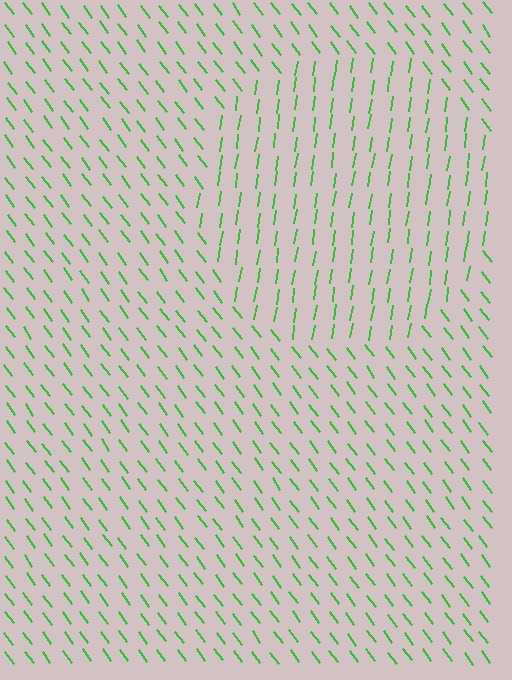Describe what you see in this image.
The image is filled with small green line segments. A circle region in the image has lines oriented differently from the surrounding lines, creating a visible texture boundary.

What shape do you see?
I see a circle.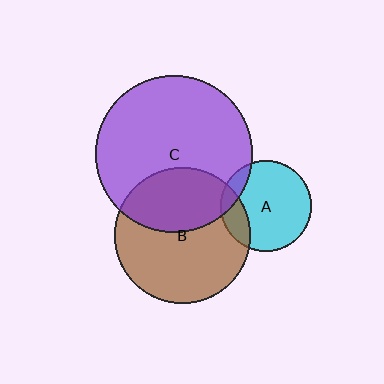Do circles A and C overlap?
Yes.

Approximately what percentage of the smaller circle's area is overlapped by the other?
Approximately 10%.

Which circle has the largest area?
Circle C (purple).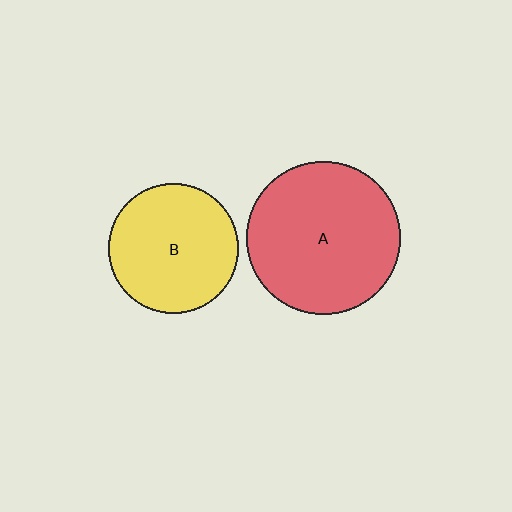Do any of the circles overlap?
No, none of the circles overlap.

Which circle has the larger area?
Circle A (red).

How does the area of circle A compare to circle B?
Approximately 1.4 times.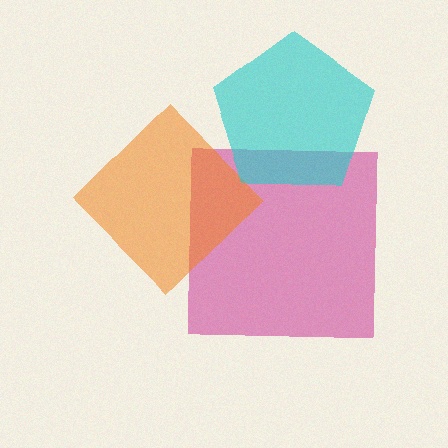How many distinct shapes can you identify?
There are 3 distinct shapes: a magenta square, an orange diamond, a cyan pentagon.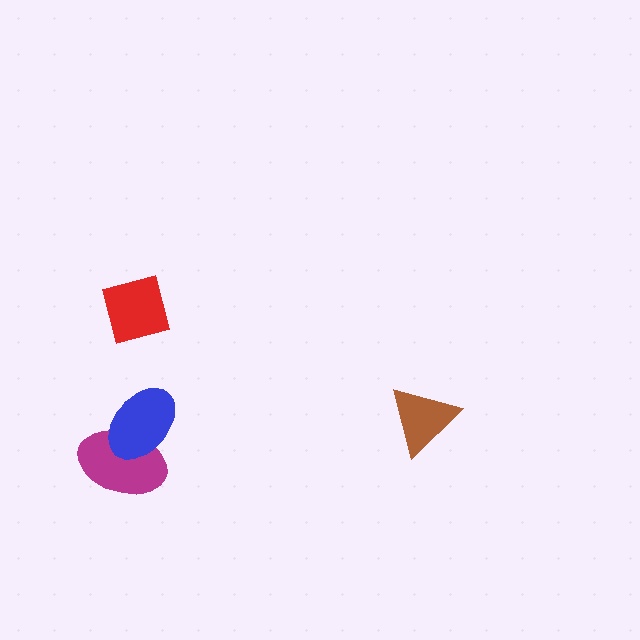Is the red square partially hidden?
No, no other shape covers it.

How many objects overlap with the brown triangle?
0 objects overlap with the brown triangle.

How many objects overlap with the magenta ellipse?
1 object overlaps with the magenta ellipse.